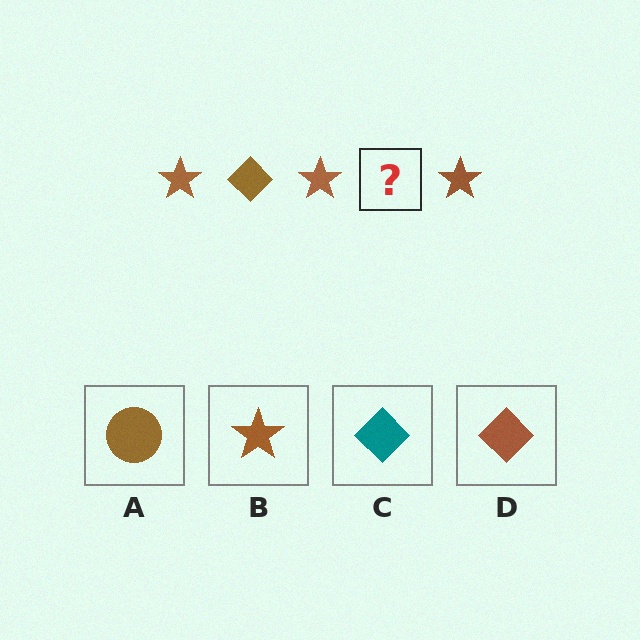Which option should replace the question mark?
Option D.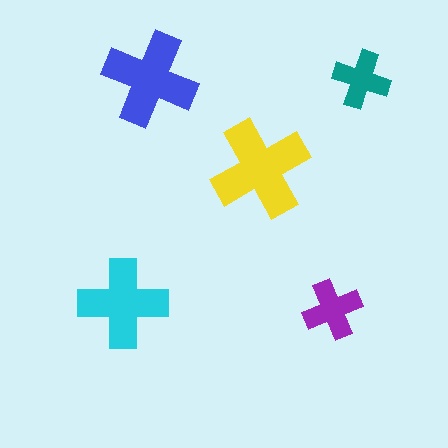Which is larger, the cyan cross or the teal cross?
The cyan one.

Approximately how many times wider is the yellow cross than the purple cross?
About 1.5 times wider.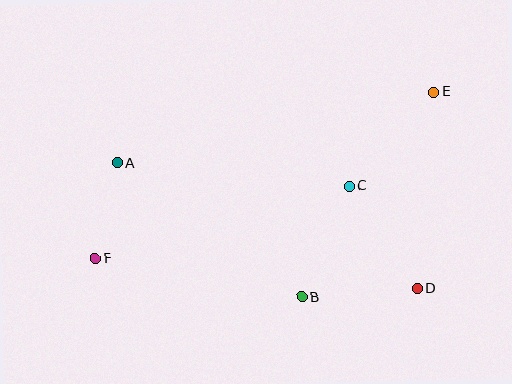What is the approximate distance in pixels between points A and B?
The distance between A and B is approximately 228 pixels.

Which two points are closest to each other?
Points A and F are closest to each other.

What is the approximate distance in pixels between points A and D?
The distance between A and D is approximately 325 pixels.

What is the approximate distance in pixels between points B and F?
The distance between B and F is approximately 210 pixels.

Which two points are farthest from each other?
Points E and F are farthest from each other.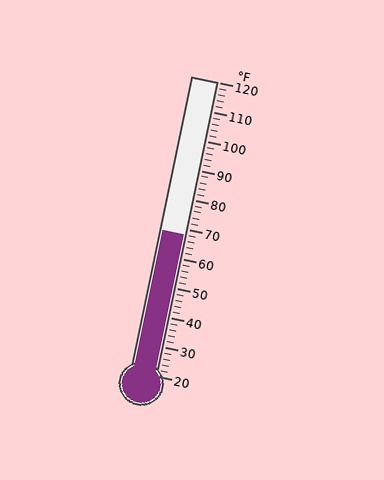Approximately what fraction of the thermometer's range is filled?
The thermometer is filled to approximately 50% of its range.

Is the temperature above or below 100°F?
The temperature is below 100°F.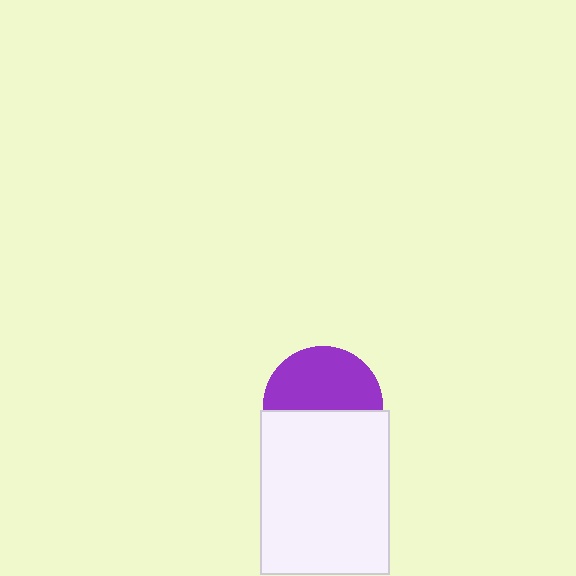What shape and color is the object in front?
The object in front is a white rectangle.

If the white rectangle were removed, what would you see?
You would see the complete purple circle.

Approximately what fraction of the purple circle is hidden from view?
Roughly 46% of the purple circle is hidden behind the white rectangle.